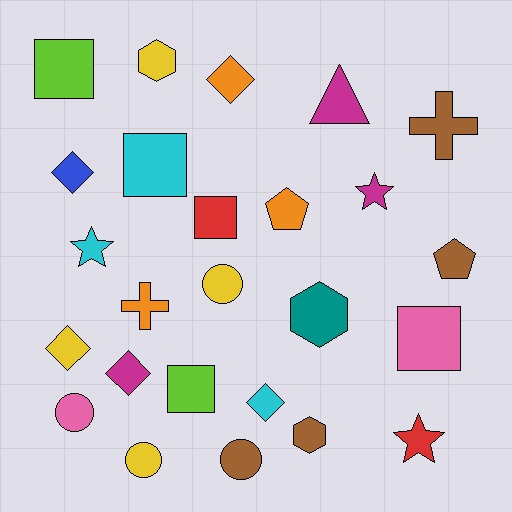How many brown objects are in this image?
There are 4 brown objects.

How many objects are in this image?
There are 25 objects.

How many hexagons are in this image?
There are 3 hexagons.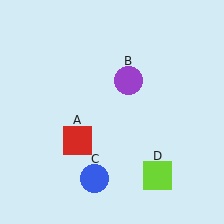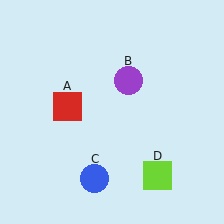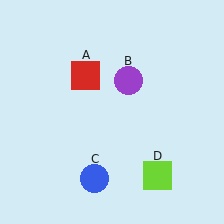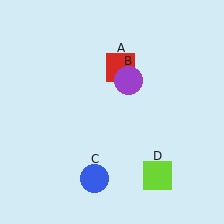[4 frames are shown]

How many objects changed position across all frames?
1 object changed position: red square (object A).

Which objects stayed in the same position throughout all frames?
Purple circle (object B) and blue circle (object C) and lime square (object D) remained stationary.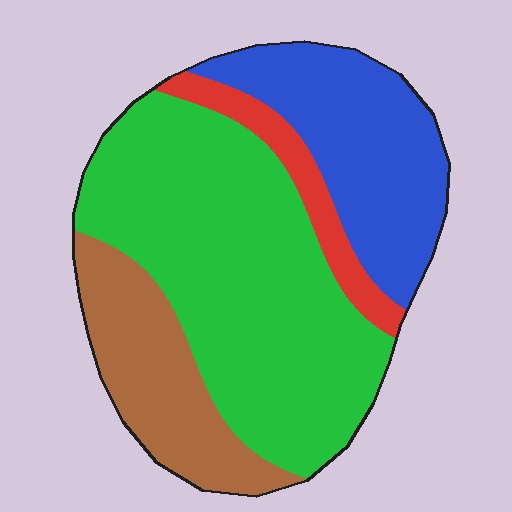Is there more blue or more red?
Blue.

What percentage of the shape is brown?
Brown covers about 20% of the shape.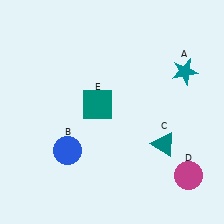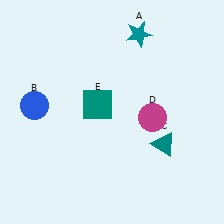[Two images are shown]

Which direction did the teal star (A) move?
The teal star (A) moved left.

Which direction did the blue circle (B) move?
The blue circle (B) moved up.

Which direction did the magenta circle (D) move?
The magenta circle (D) moved up.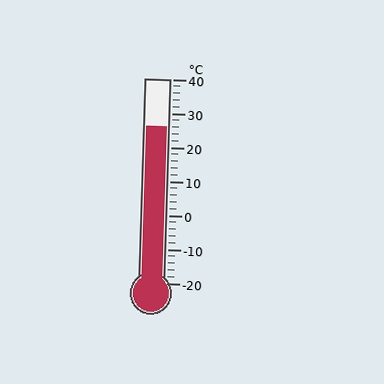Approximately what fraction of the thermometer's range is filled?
The thermometer is filled to approximately 75% of its range.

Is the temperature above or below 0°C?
The temperature is above 0°C.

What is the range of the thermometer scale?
The thermometer scale ranges from -20°C to 40°C.